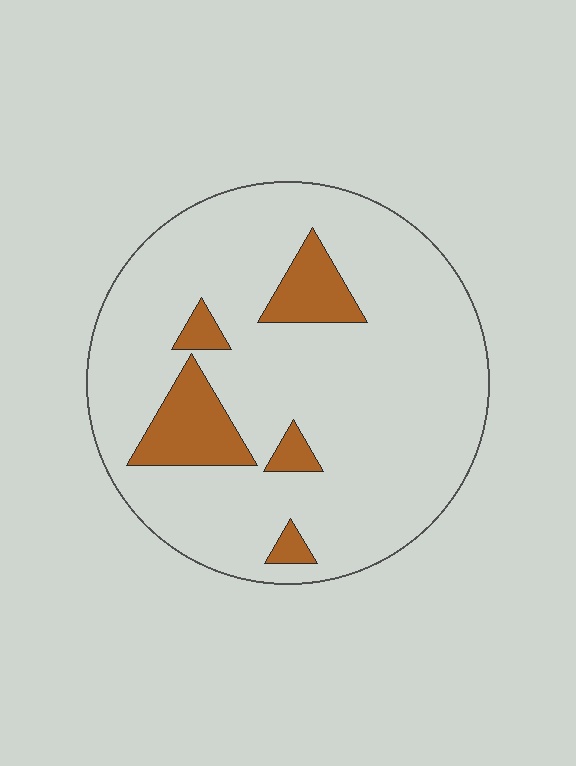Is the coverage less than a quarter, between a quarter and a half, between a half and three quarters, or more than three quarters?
Less than a quarter.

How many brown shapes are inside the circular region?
5.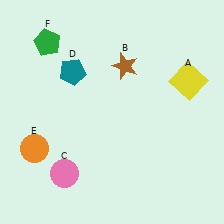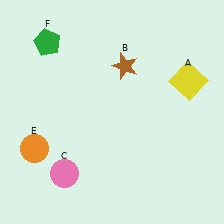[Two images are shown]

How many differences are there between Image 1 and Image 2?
There is 1 difference between the two images.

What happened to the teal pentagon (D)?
The teal pentagon (D) was removed in Image 2. It was in the top-left area of Image 1.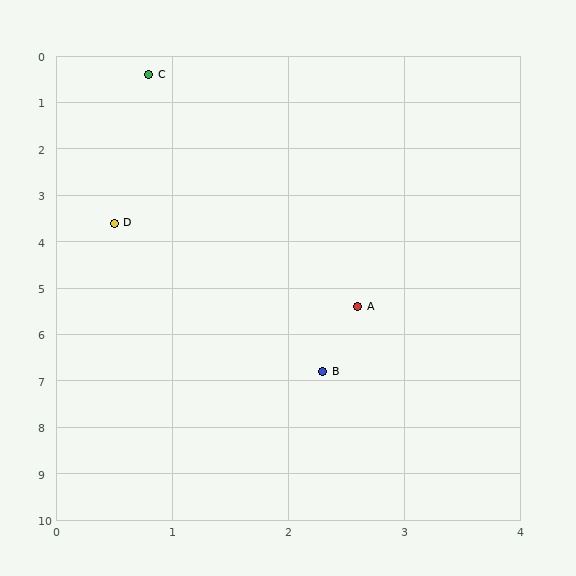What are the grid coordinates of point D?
Point D is at approximately (0.5, 3.6).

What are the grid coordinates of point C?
Point C is at approximately (0.8, 0.4).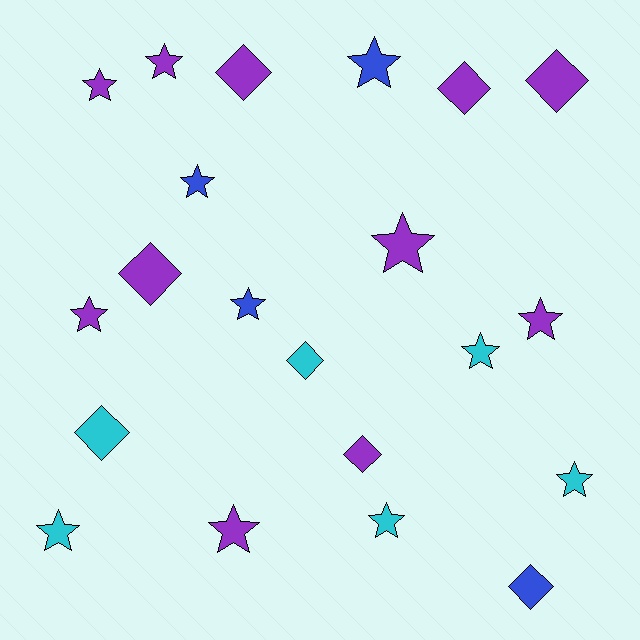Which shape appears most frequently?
Star, with 13 objects.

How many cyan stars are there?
There are 4 cyan stars.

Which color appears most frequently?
Purple, with 11 objects.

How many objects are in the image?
There are 21 objects.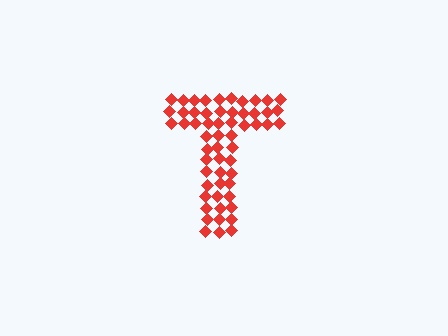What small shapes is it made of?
It is made of small diamonds.